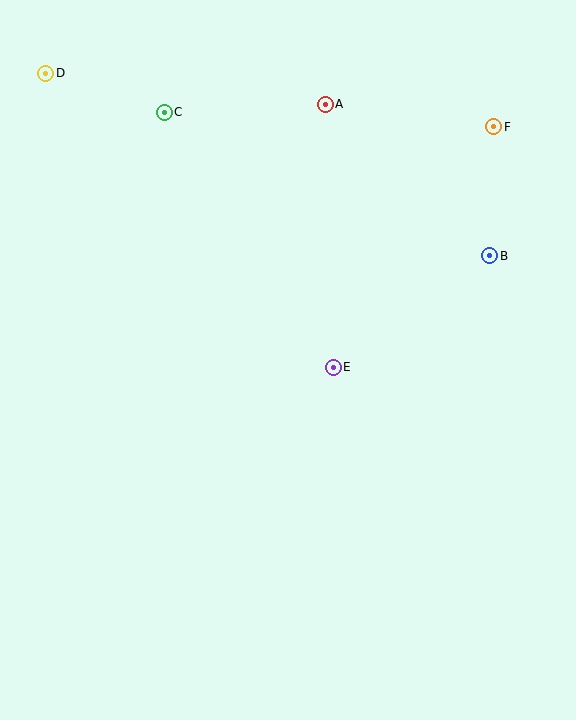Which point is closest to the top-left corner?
Point D is closest to the top-left corner.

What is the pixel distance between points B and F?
The distance between B and F is 129 pixels.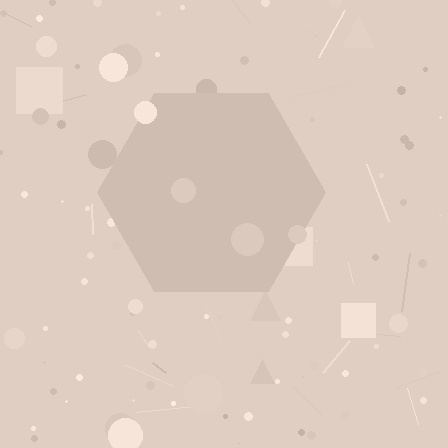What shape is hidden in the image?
A hexagon is hidden in the image.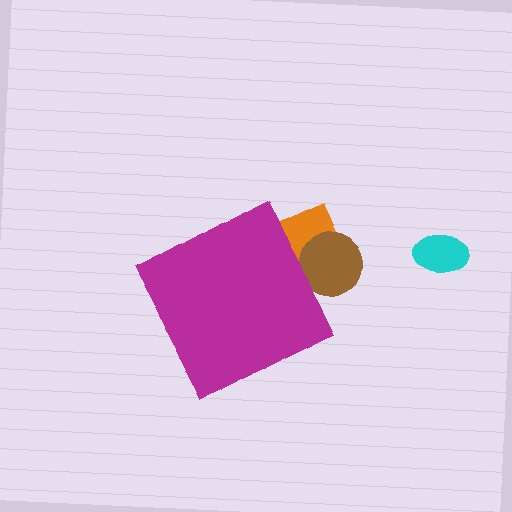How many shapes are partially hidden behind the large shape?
2 shapes are partially hidden.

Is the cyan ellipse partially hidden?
No, the cyan ellipse is fully visible.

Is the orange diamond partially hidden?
Yes, the orange diamond is partially hidden behind the magenta diamond.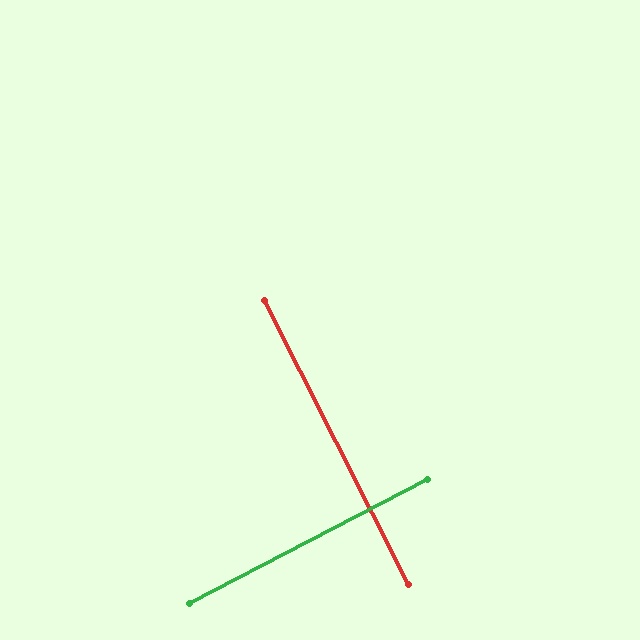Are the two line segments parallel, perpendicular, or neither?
Perpendicular — they meet at approximately 89°.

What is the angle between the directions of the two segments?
Approximately 89 degrees.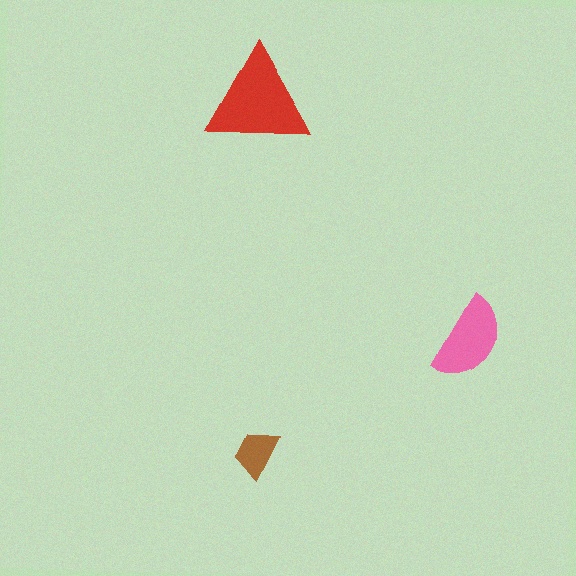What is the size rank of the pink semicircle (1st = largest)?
2nd.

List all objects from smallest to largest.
The brown trapezoid, the pink semicircle, the red triangle.